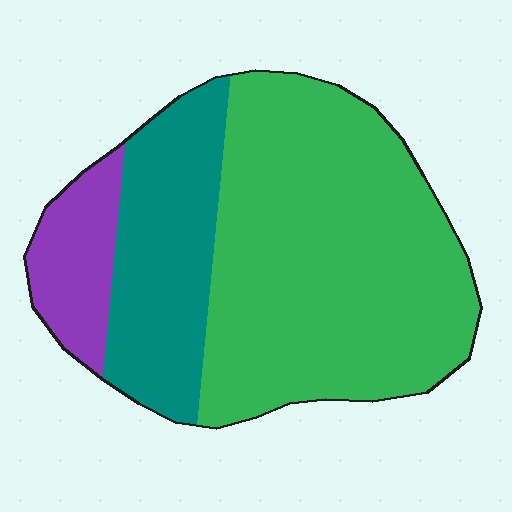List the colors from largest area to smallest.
From largest to smallest: green, teal, purple.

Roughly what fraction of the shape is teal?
Teal takes up between a sixth and a third of the shape.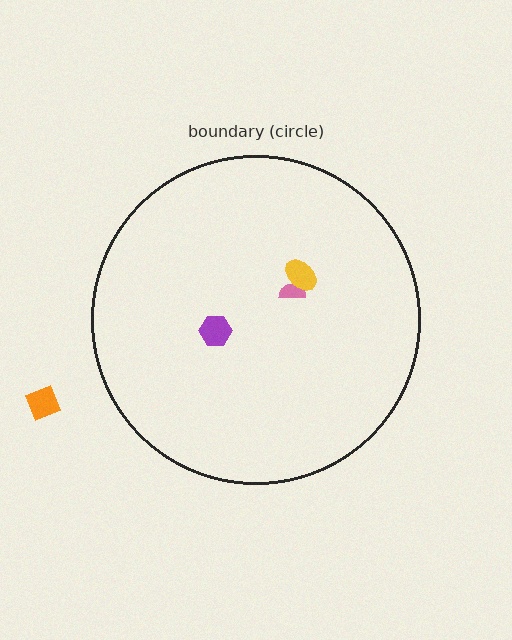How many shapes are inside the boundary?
3 inside, 1 outside.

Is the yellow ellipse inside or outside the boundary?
Inside.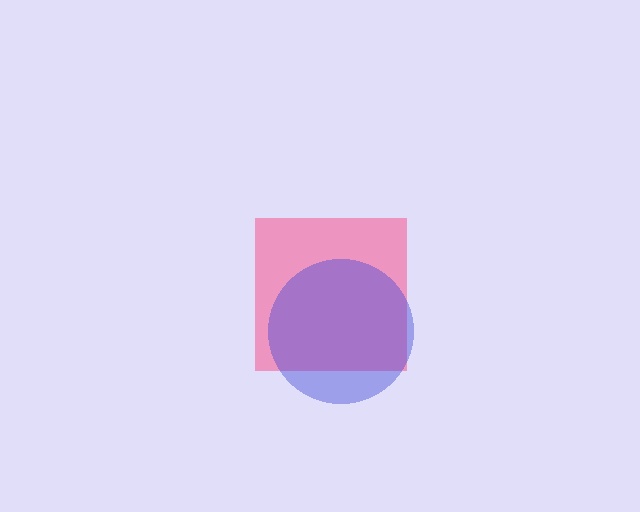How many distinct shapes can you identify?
There are 2 distinct shapes: a pink square, a blue circle.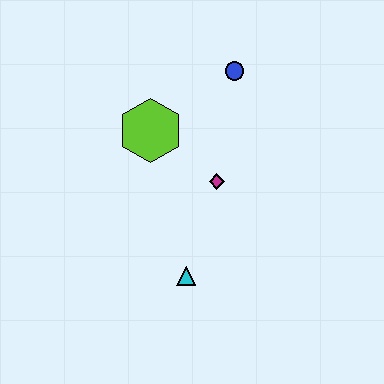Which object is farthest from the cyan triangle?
The blue circle is farthest from the cyan triangle.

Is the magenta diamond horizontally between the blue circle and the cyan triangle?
Yes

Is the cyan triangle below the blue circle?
Yes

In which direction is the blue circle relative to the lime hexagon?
The blue circle is to the right of the lime hexagon.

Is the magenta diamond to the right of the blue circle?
No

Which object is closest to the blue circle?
The lime hexagon is closest to the blue circle.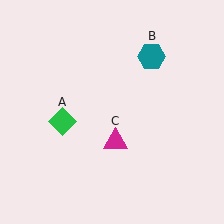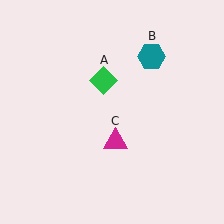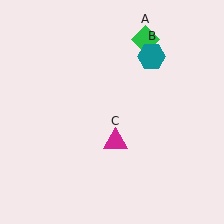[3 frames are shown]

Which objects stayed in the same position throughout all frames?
Teal hexagon (object B) and magenta triangle (object C) remained stationary.